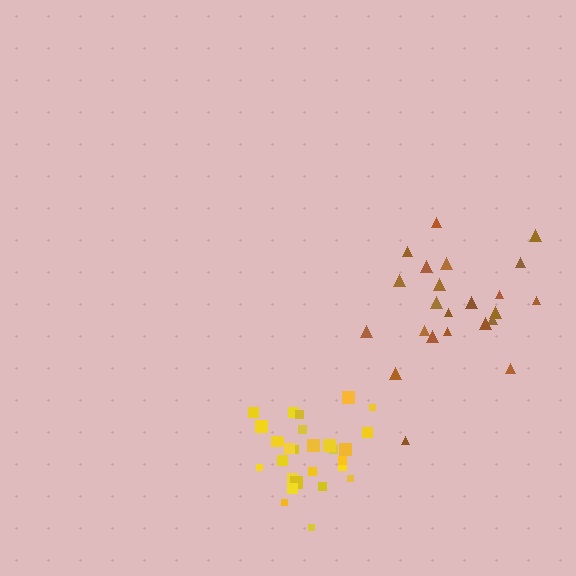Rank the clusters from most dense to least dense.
yellow, brown.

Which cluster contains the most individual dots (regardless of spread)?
Yellow (29).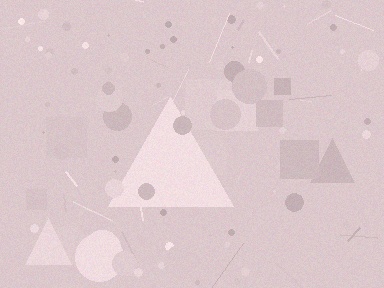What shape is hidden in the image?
A triangle is hidden in the image.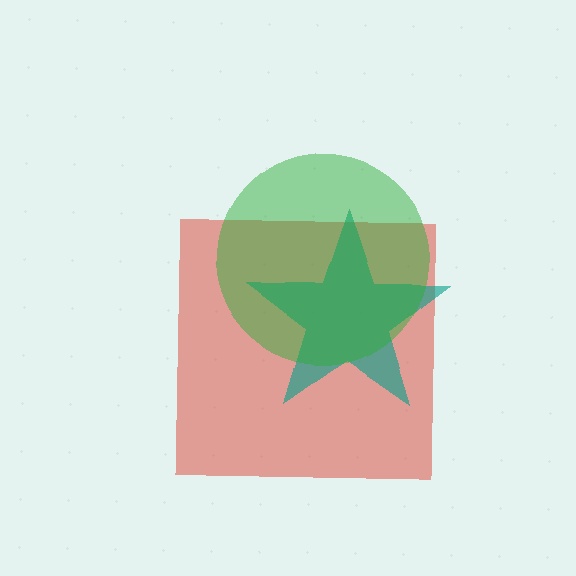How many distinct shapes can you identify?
There are 3 distinct shapes: a red square, a teal star, a green circle.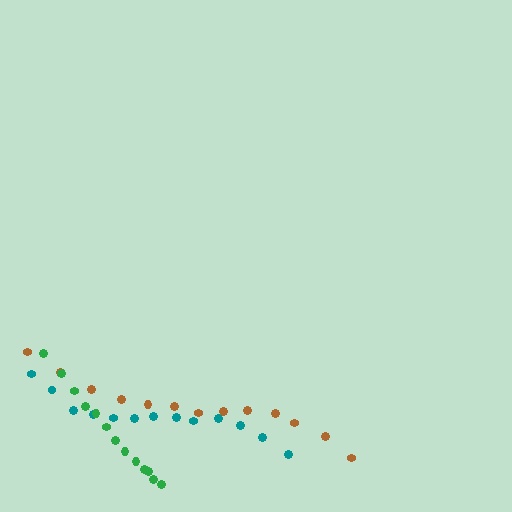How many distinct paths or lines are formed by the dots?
There are 3 distinct paths.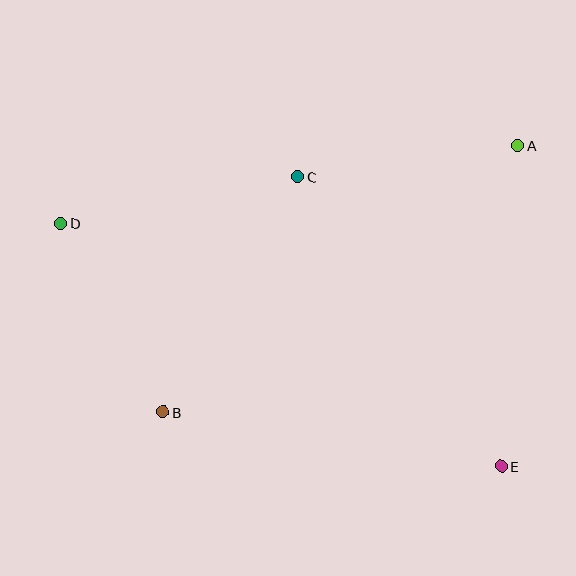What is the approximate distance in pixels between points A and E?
The distance between A and E is approximately 321 pixels.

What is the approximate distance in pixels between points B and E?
The distance between B and E is approximately 343 pixels.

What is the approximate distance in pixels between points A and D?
The distance between A and D is approximately 463 pixels.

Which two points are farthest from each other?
Points D and E are farthest from each other.